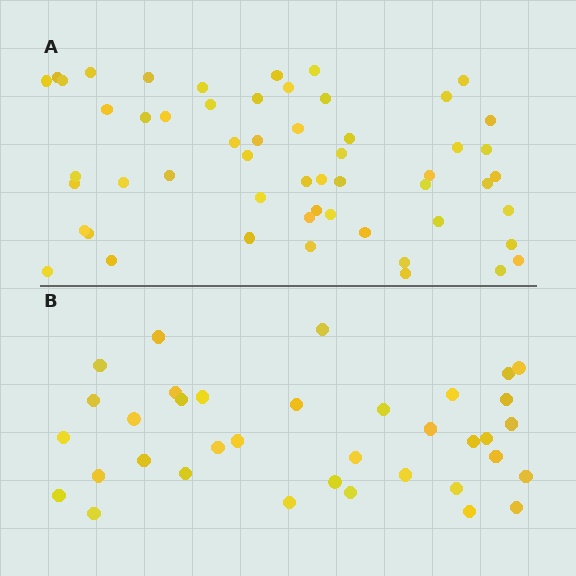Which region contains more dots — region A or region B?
Region A (the top region) has more dots.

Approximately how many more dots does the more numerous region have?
Region A has approximately 20 more dots than region B.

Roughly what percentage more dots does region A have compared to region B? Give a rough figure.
About 55% more.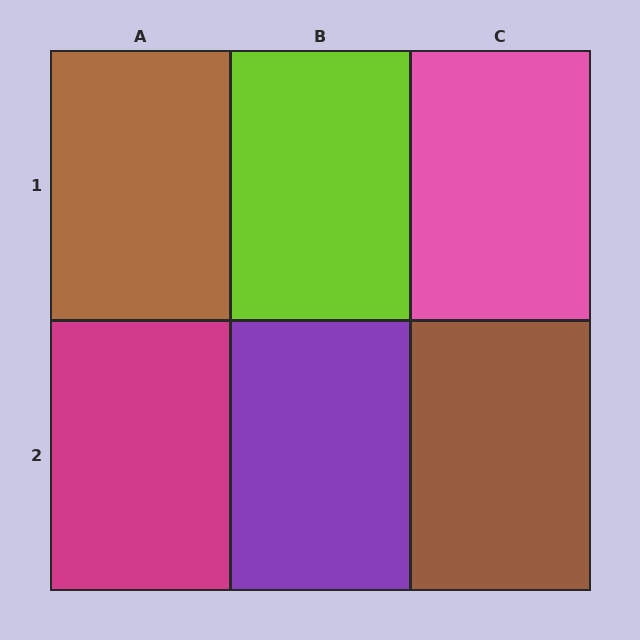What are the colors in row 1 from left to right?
Brown, lime, pink.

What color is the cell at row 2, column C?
Brown.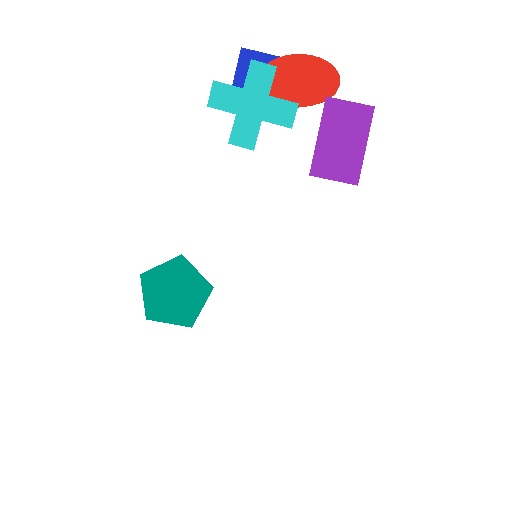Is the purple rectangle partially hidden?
No, no other shape covers it.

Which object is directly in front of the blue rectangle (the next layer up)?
The red ellipse is directly in front of the blue rectangle.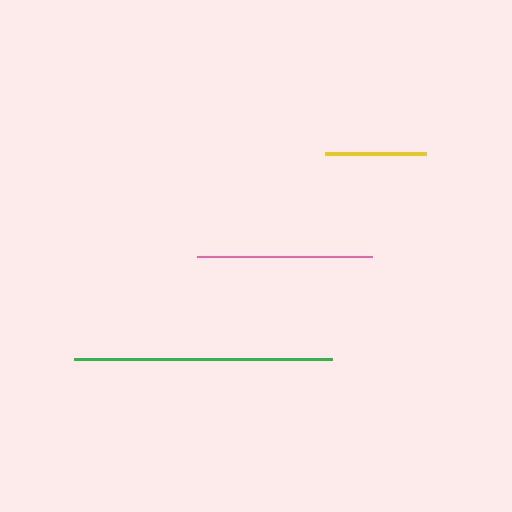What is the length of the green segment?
The green segment is approximately 257 pixels long.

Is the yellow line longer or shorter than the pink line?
The pink line is longer than the yellow line.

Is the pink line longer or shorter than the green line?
The green line is longer than the pink line.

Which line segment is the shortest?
The yellow line is the shortest at approximately 101 pixels.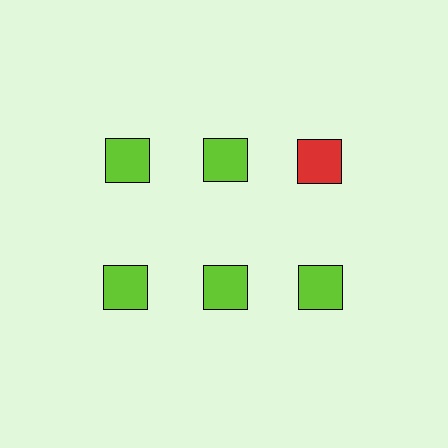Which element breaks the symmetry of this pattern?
The red square in the top row, center column breaks the symmetry. All other shapes are lime squares.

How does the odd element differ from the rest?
It has a different color: red instead of lime.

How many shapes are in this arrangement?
There are 6 shapes arranged in a grid pattern.